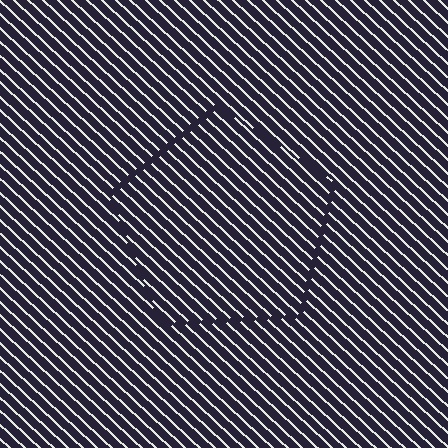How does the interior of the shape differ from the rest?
The interior of the shape contains the same grating, shifted by half a period — the contour is defined by the phase discontinuity where line-ends from the inner and outer gratings abut.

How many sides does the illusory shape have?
5 sides — the line-ends trace a pentagon.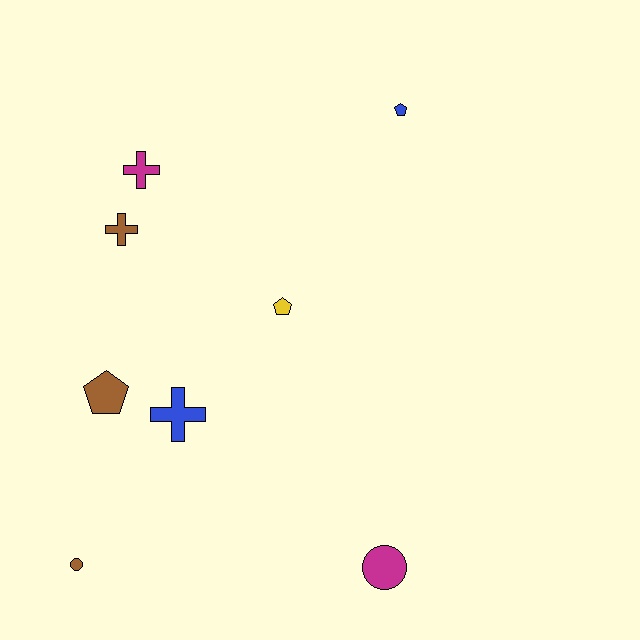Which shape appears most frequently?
Pentagon, with 3 objects.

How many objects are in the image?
There are 8 objects.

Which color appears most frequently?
Brown, with 3 objects.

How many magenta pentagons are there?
There are no magenta pentagons.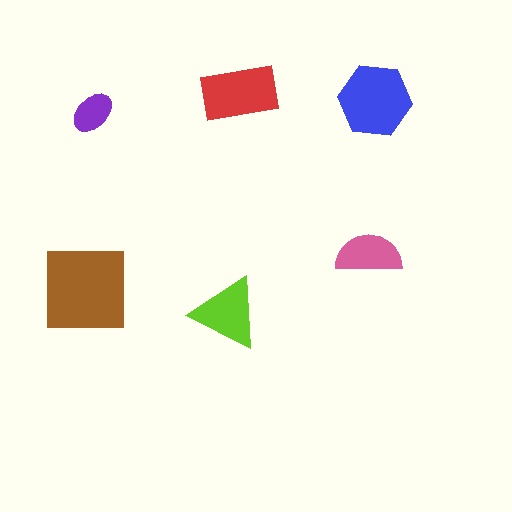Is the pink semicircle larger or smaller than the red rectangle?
Smaller.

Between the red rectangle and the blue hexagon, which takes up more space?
The blue hexagon.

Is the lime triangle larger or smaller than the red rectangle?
Smaller.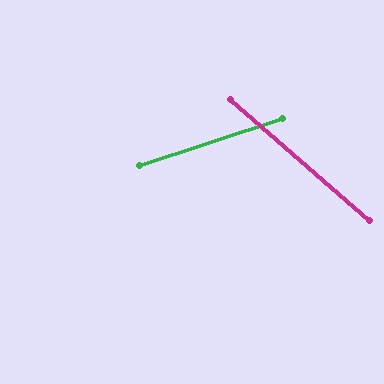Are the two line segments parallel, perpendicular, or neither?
Neither parallel nor perpendicular — they differ by about 59°.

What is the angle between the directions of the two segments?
Approximately 59 degrees.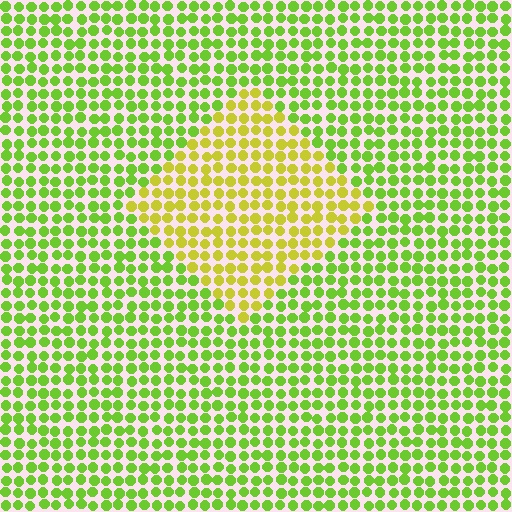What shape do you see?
I see a diamond.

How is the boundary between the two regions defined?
The boundary is defined purely by a slight shift in hue (about 35 degrees). Spacing, size, and orientation are identical on both sides.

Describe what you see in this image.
The image is filled with small lime elements in a uniform arrangement. A diamond-shaped region is visible where the elements are tinted to a slightly different hue, forming a subtle color boundary.